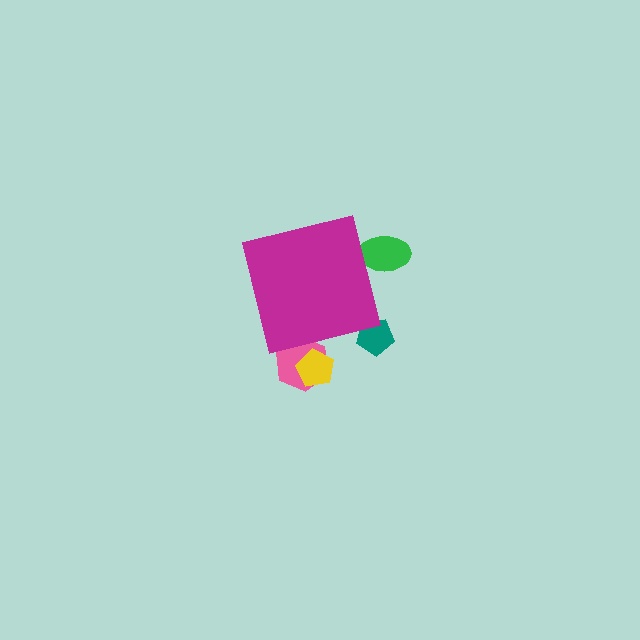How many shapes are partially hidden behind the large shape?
4 shapes are partially hidden.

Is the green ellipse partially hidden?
Yes, the green ellipse is partially hidden behind the magenta square.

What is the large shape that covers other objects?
A magenta square.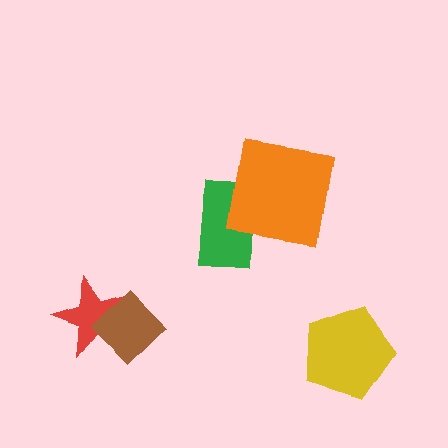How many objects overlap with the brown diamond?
1 object overlaps with the brown diamond.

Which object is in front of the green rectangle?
The orange square is in front of the green rectangle.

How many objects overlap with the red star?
1 object overlaps with the red star.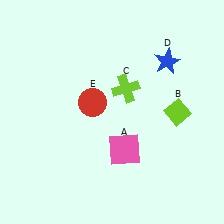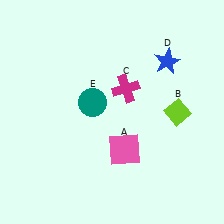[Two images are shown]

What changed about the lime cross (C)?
In Image 1, C is lime. In Image 2, it changed to magenta.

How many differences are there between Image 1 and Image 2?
There are 2 differences between the two images.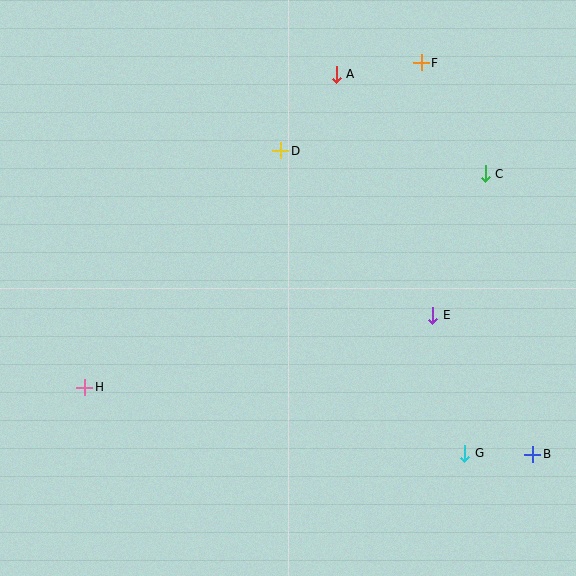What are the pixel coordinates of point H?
Point H is at (85, 387).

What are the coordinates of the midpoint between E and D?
The midpoint between E and D is at (357, 233).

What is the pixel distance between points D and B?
The distance between D and B is 395 pixels.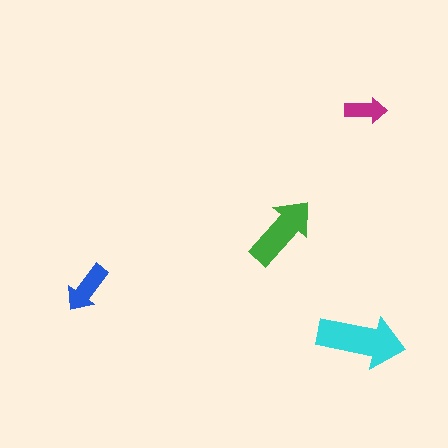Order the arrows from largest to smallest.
the cyan one, the green one, the blue one, the magenta one.